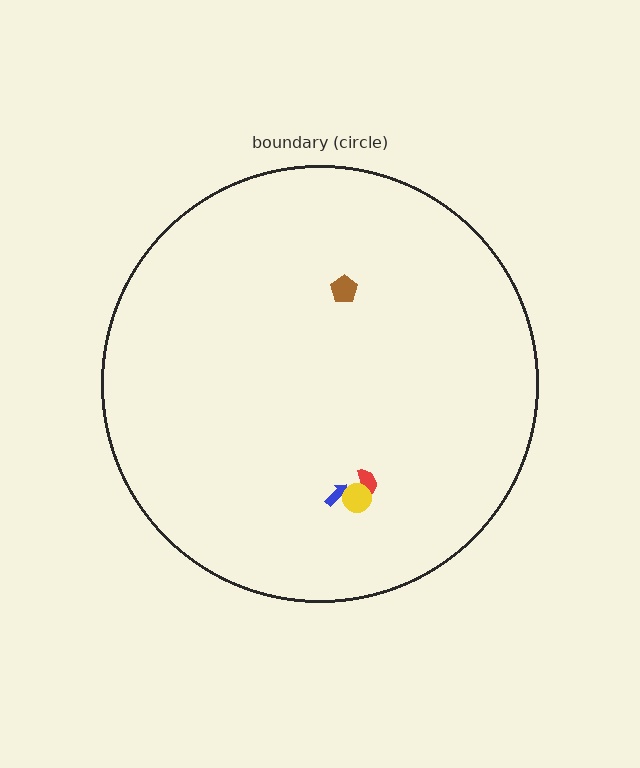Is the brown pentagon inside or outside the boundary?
Inside.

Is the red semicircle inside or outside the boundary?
Inside.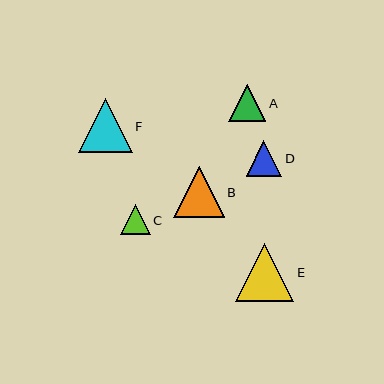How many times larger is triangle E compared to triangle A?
Triangle E is approximately 1.5 times the size of triangle A.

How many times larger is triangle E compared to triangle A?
Triangle E is approximately 1.5 times the size of triangle A.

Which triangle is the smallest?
Triangle C is the smallest with a size of approximately 30 pixels.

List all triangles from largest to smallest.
From largest to smallest: E, F, B, A, D, C.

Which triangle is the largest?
Triangle E is the largest with a size of approximately 58 pixels.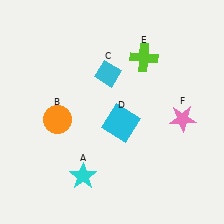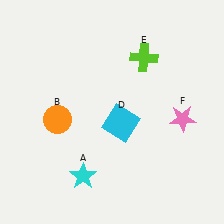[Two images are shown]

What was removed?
The cyan diamond (C) was removed in Image 2.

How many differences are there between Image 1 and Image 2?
There is 1 difference between the two images.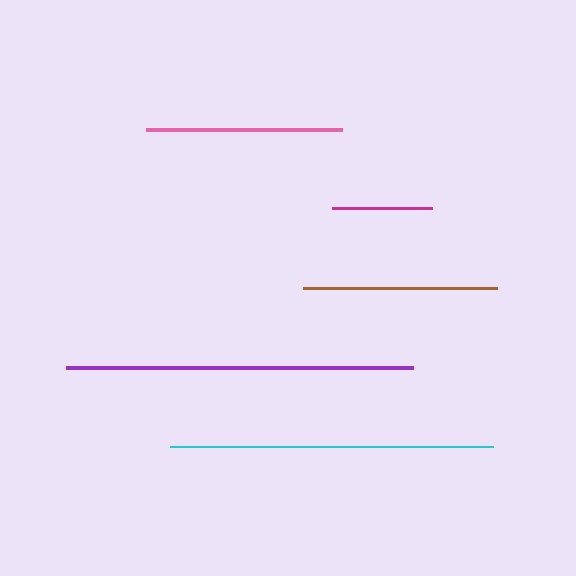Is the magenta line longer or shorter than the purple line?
The purple line is longer than the magenta line.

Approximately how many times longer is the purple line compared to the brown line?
The purple line is approximately 1.8 times the length of the brown line.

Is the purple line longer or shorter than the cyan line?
The purple line is longer than the cyan line.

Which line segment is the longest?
The purple line is the longest at approximately 347 pixels.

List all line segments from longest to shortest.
From longest to shortest: purple, cyan, pink, brown, magenta.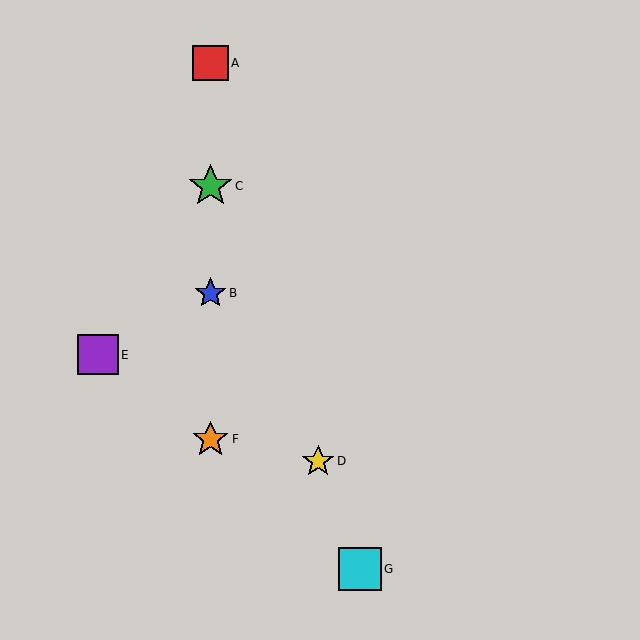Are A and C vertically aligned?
Yes, both are at x≈210.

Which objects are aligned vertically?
Objects A, B, C, F are aligned vertically.